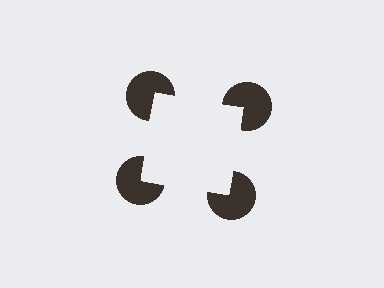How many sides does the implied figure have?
4 sides.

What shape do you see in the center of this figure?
An illusory square — its edges are inferred from the aligned wedge cuts in the pac-man discs, not physically drawn.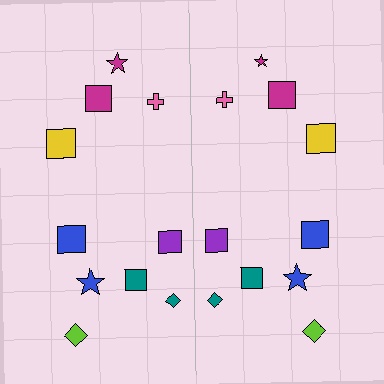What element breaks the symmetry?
The magenta star on the right side has a different size than its mirror counterpart.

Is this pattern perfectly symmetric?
No, the pattern is not perfectly symmetric. The magenta star on the right side has a different size than its mirror counterpart.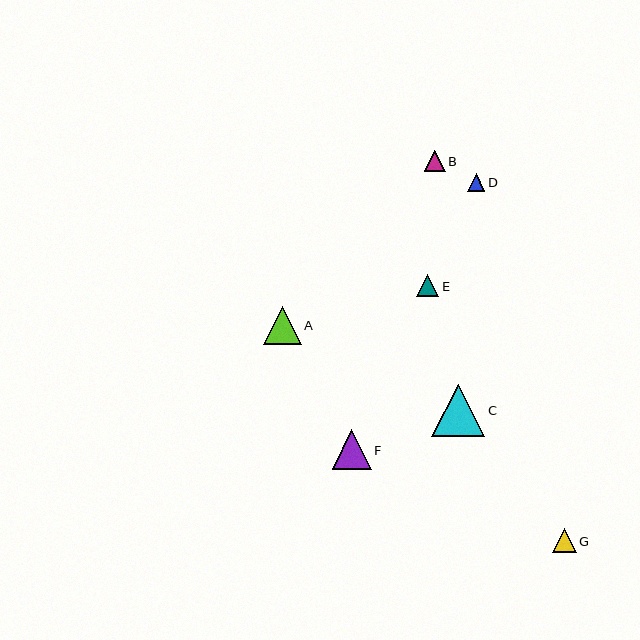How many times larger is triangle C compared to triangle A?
Triangle C is approximately 1.4 times the size of triangle A.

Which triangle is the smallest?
Triangle D is the smallest with a size of approximately 17 pixels.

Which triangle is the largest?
Triangle C is the largest with a size of approximately 53 pixels.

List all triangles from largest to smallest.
From largest to smallest: C, F, A, G, E, B, D.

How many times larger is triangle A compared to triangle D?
Triangle A is approximately 2.2 times the size of triangle D.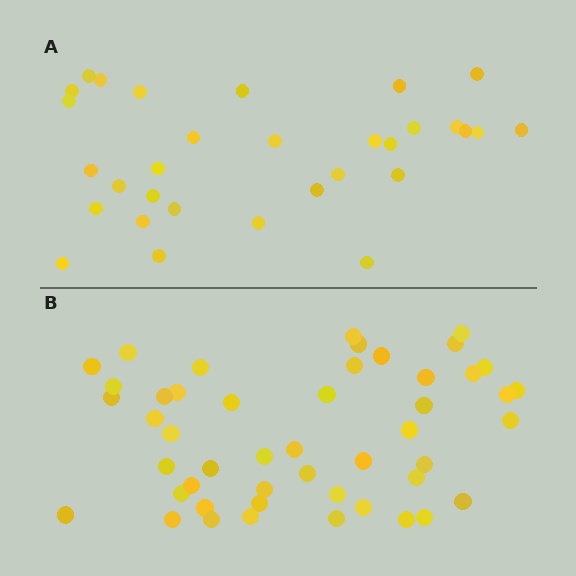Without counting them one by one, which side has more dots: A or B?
Region B (the bottom region) has more dots.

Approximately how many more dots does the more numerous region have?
Region B has approximately 15 more dots than region A.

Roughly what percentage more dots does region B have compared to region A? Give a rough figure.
About 55% more.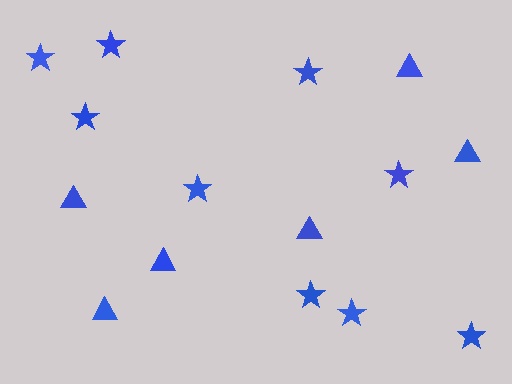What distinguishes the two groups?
There are 2 groups: one group of triangles (6) and one group of stars (9).